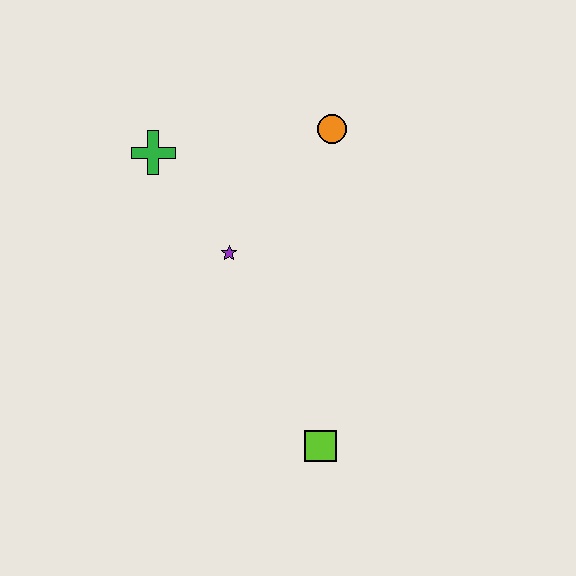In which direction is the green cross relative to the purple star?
The green cross is above the purple star.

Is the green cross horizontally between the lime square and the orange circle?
No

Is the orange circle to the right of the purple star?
Yes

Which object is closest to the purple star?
The green cross is closest to the purple star.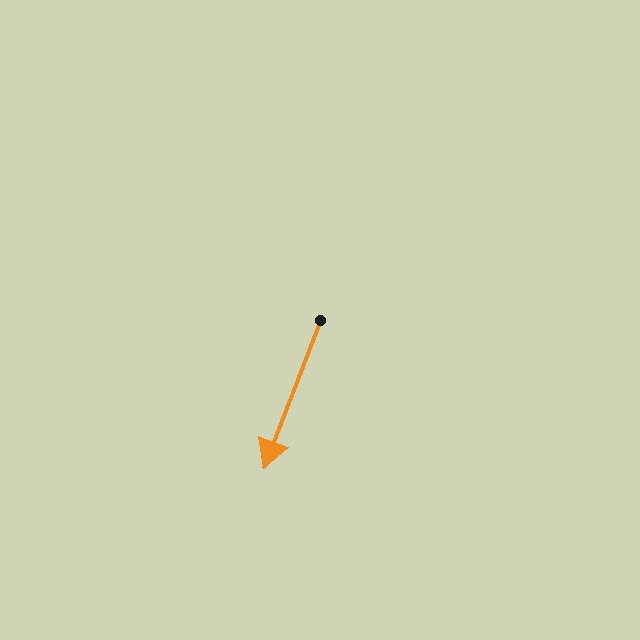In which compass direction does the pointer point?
South.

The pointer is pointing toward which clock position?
Roughly 7 o'clock.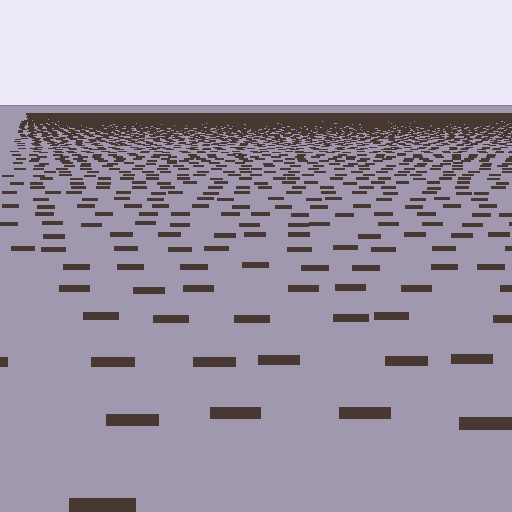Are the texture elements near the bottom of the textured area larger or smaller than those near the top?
Larger. Near the bottom, elements are closer to the viewer and appear at a bigger on-screen size.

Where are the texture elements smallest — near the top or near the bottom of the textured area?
Near the top.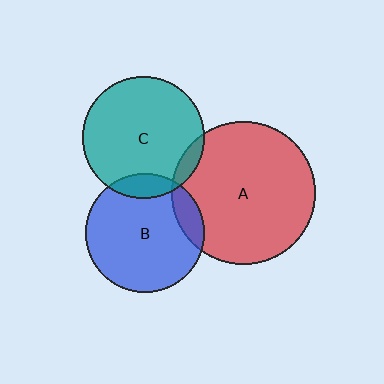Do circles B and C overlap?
Yes.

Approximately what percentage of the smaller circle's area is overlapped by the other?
Approximately 10%.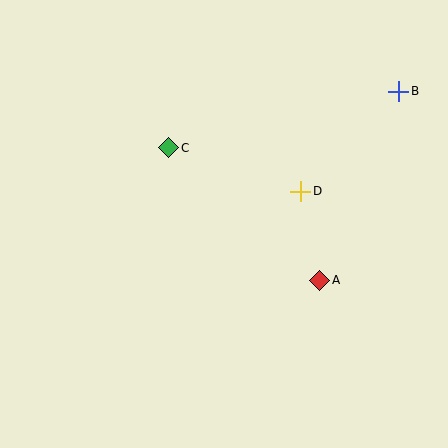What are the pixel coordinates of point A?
Point A is at (320, 280).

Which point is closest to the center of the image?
Point D at (301, 191) is closest to the center.